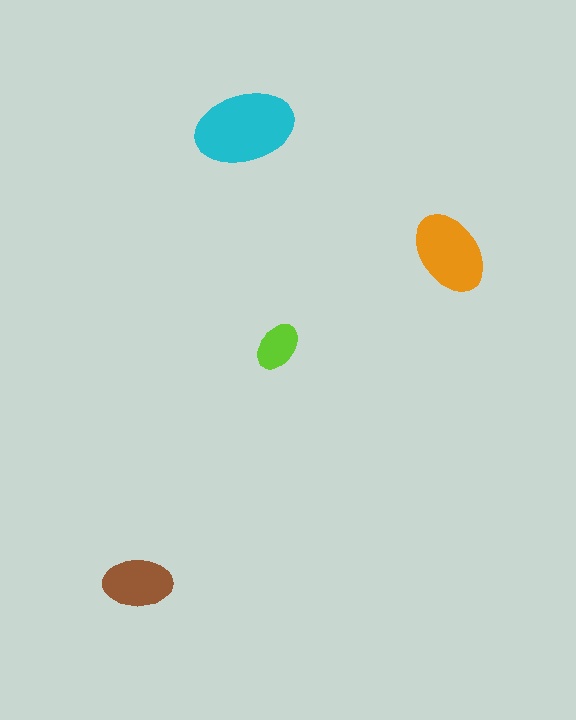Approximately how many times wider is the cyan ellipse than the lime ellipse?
About 2 times wider.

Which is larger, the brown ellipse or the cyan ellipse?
The cyan one.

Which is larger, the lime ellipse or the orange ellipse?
The orange one.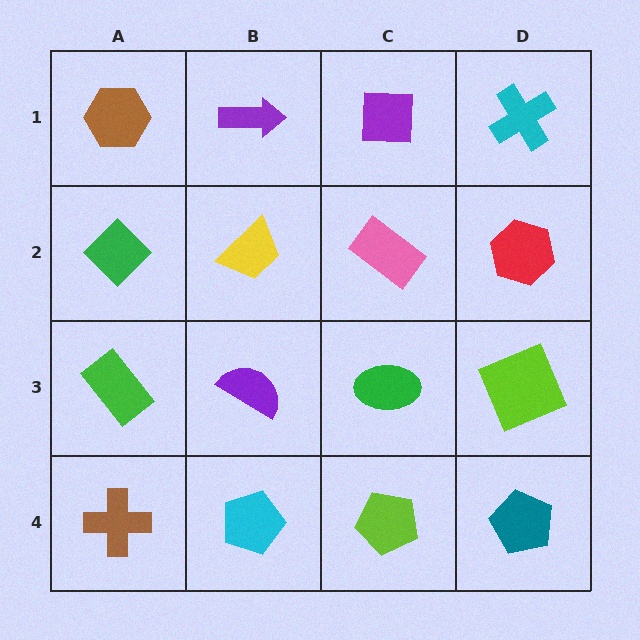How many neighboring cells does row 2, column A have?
3.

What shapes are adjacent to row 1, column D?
A red hexagon (row 2, column D), a purple square (row 1, column C).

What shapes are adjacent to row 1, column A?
A green diamond (row 2, column A), a purple arrow (row 1, column B).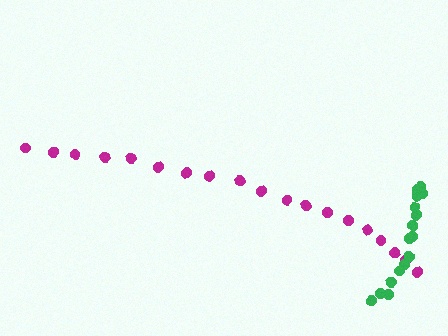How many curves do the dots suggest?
There are 2 distinct paths.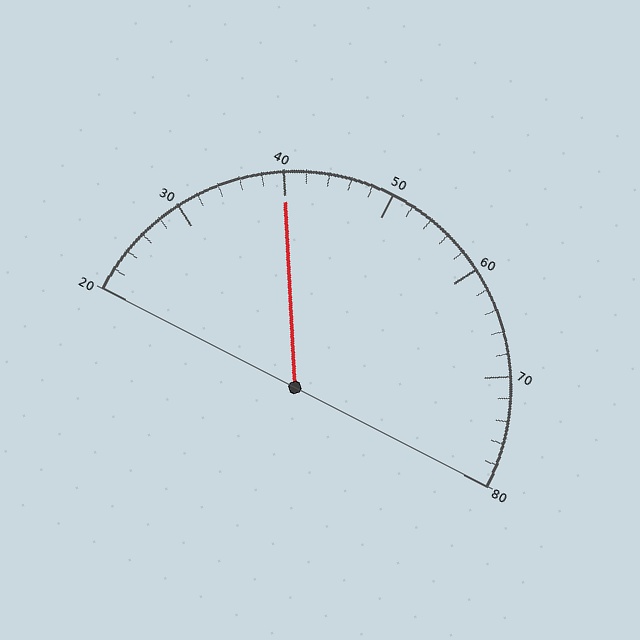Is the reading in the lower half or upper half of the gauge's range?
The reading is in the lower half of the range (20 to 80).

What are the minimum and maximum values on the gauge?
The gauge ranges from 20 to 80.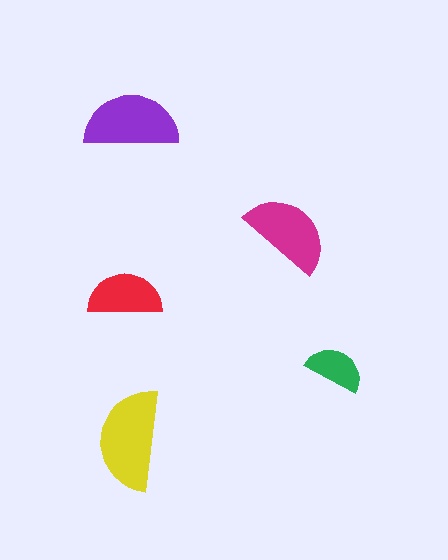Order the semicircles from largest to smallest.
the yellow one, the purple one, the magenta one, the red one, the green one.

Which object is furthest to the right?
The green semicircle is rightmost.